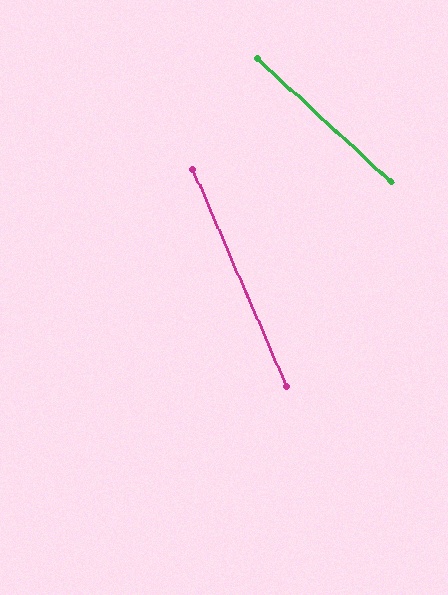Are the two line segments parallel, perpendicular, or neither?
Neither parallel nor perpendicular — they differ by about 24°.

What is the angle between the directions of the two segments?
Approximately 24 degrees.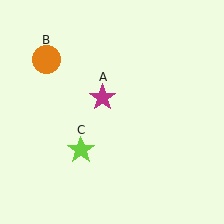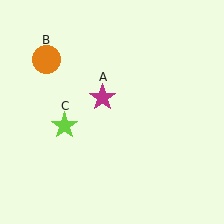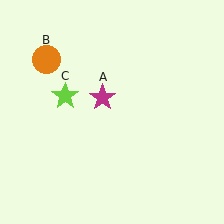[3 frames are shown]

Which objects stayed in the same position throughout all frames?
Magenta star (object A) and orange circle (object B) remained stationary.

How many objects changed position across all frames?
1 object changed position: lime star (object C).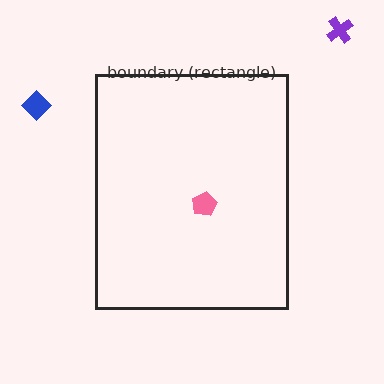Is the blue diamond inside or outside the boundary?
Outside.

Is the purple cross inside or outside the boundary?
Outside.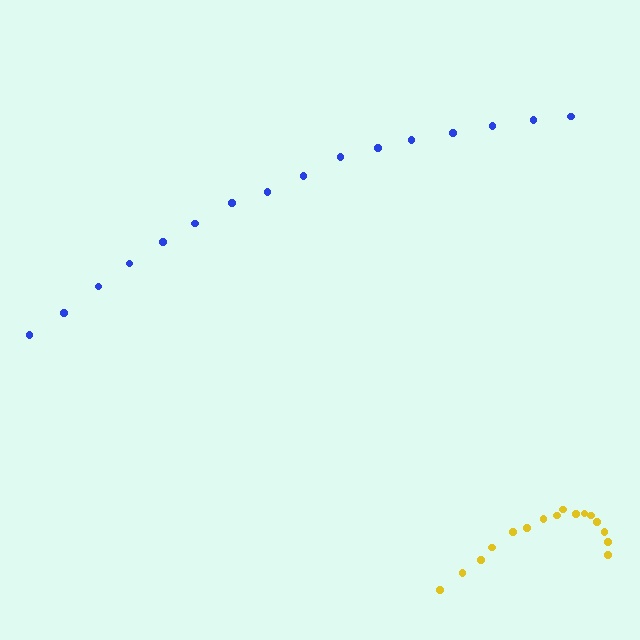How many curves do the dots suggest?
There are 2 distinct paths.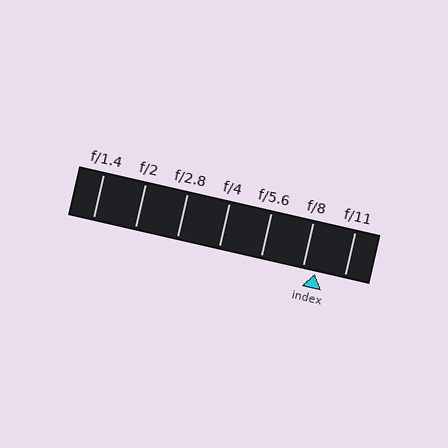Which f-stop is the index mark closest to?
The index mark is closest to f/8.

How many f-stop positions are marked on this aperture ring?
There are 7 f-stop positions marked.